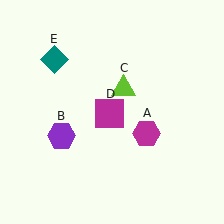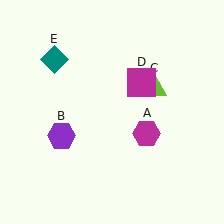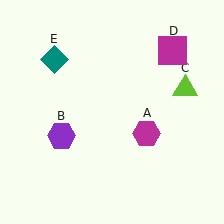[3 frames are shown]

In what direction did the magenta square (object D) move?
The magenta square (object D) moved up and to the right.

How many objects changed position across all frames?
2 objects changed position: lime triangle (object C), magenta square (object D).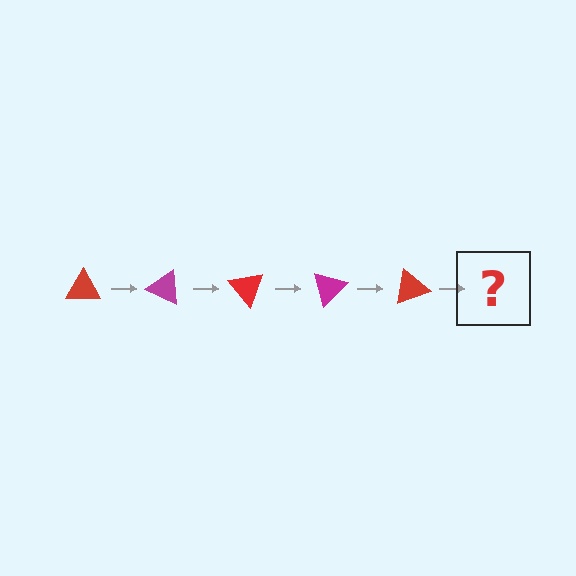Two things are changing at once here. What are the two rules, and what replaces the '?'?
The two rules are that it rotates 25 degrees each step and the color cycles through red and magenta. The '?' should be a magenta triangle, rotated 125 degrees from the start.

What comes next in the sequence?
The next element should be a magenta triangle, rotated 125 degrees from the start.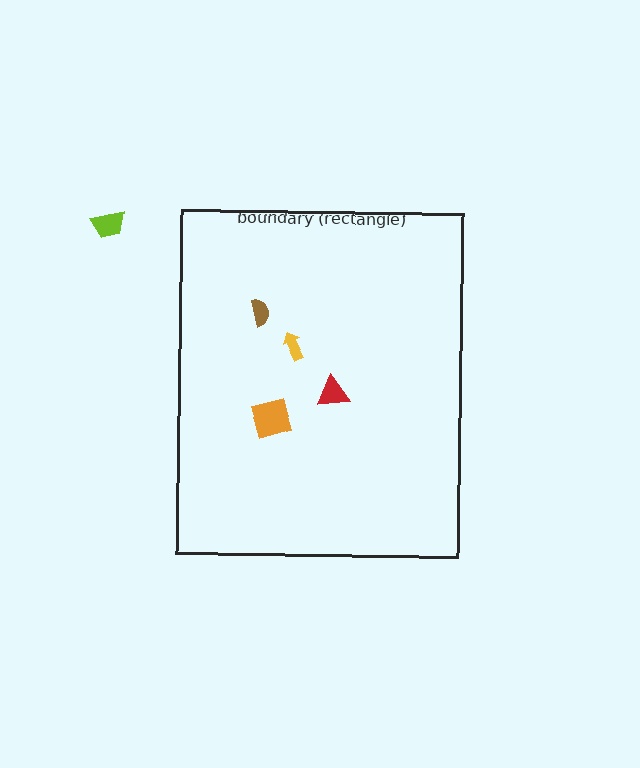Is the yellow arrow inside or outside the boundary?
Inside.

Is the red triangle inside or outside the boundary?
Inside.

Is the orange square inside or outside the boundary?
Inside.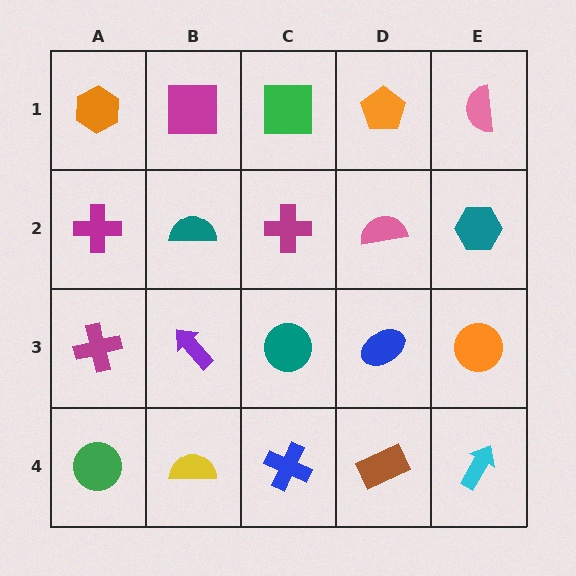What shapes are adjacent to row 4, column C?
A teal circle (row 3, column C), a yellow semicircle (row 4, column B), a brown rectangle (row 4, column D).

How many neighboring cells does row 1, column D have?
3.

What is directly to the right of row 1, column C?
An orange pentagon.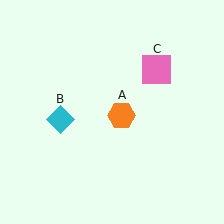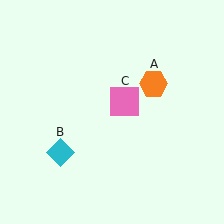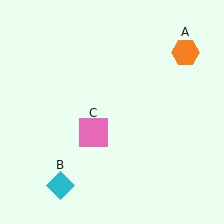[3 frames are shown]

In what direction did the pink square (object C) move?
The pink square (object C) moved down and to the left.